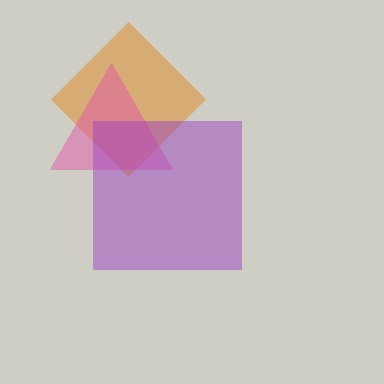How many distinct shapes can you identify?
There are 3 distinct shapes: an orange diamond, a pink triangle, a purple square.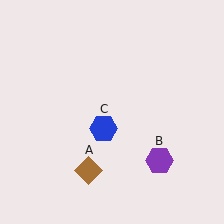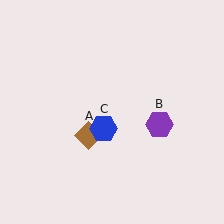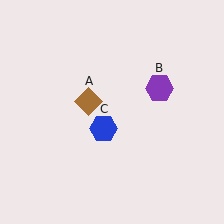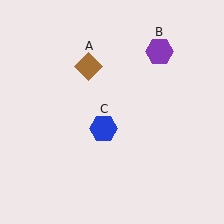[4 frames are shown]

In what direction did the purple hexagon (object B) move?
The purple hexagon (object B) moved up.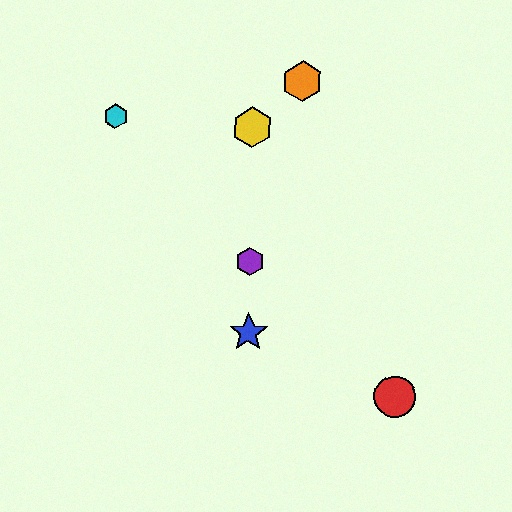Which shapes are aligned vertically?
The blue star, the green hexagon, the yellow hexagon, the purple hexagon are aligned vertically.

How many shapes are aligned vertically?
4 shapes (the blue star, the green hexagon, the yellow hexagon, the purple hexagon) are aligned vertically.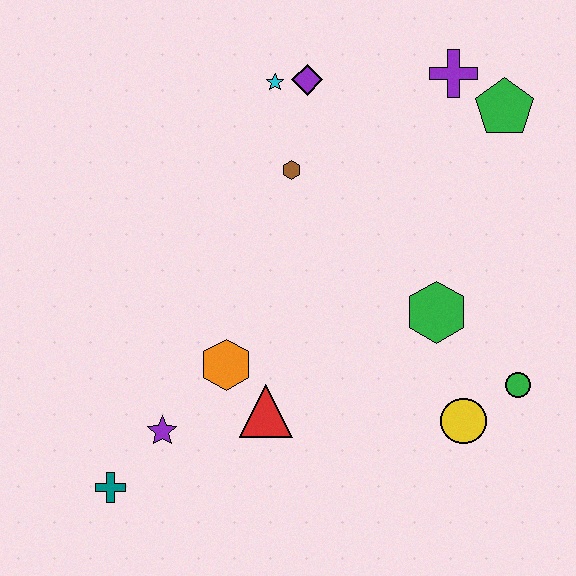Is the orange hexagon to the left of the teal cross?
No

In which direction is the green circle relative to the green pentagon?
The green circle is below the green pentagon.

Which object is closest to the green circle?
The yellow circle is closest to the green circle.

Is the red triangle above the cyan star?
No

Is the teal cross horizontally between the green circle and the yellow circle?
No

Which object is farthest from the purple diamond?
The teal cross is farthest from the purple diamond.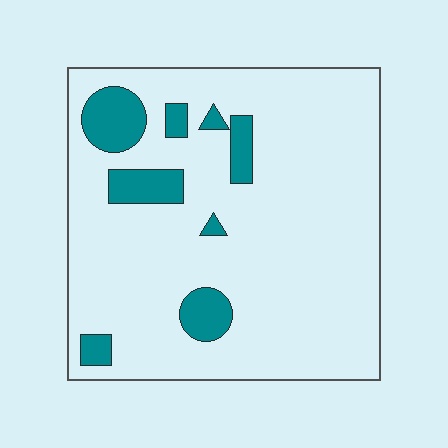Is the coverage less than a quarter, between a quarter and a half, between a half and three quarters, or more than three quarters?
Less than a quarter.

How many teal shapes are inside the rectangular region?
8.